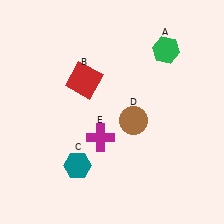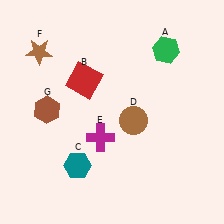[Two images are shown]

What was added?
A brown star (F), a brown hexagon (G) were added in Image 2.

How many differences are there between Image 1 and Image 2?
There are 2 differences between the two images.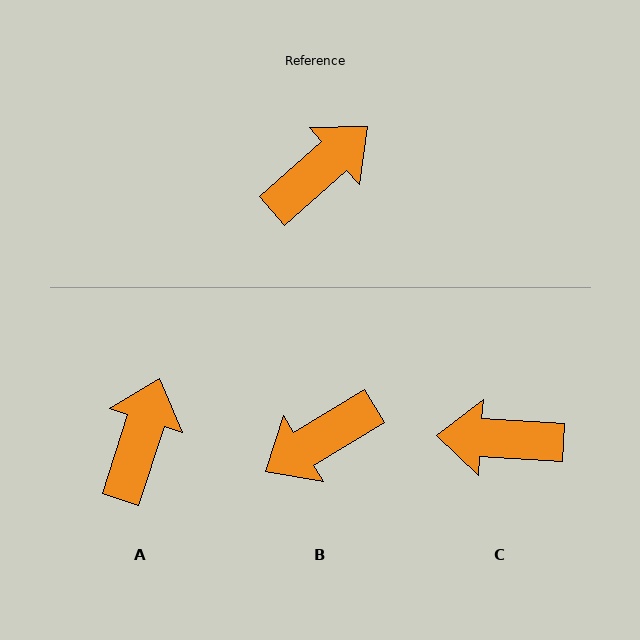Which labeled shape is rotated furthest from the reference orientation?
B, about 170 degrees away.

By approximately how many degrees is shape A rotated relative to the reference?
Approximately 31 degrees counter-clockwise.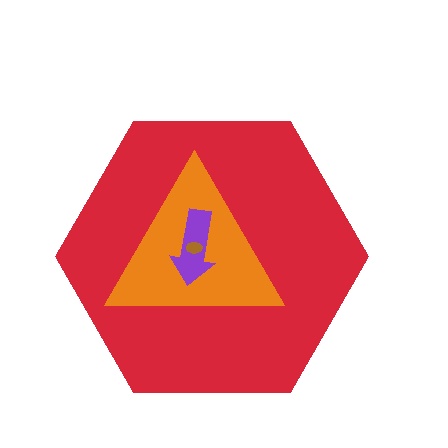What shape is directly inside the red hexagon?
The orange triangle.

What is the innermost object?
The brown ellipse.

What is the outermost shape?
The red hexagon.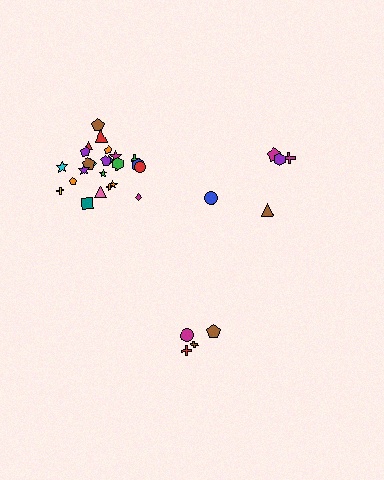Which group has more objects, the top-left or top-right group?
The top-left group.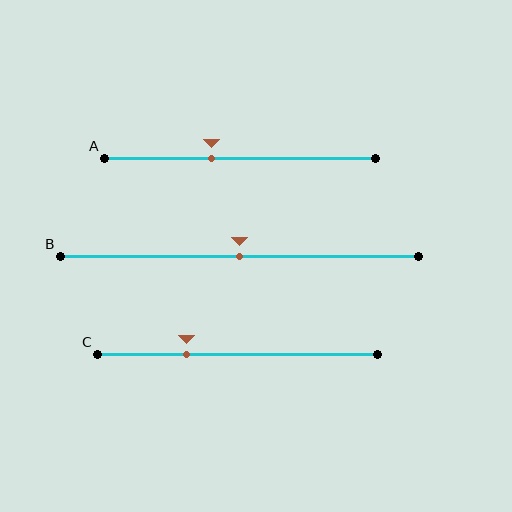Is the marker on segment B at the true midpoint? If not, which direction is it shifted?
Yes, the marker on segment B is at the true midpoint.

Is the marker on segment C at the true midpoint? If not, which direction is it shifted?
No, the marker on segment C is shifted to the left by about 18% of the segment length.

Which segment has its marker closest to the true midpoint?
Segment B has its marker closest to the true midpoint.